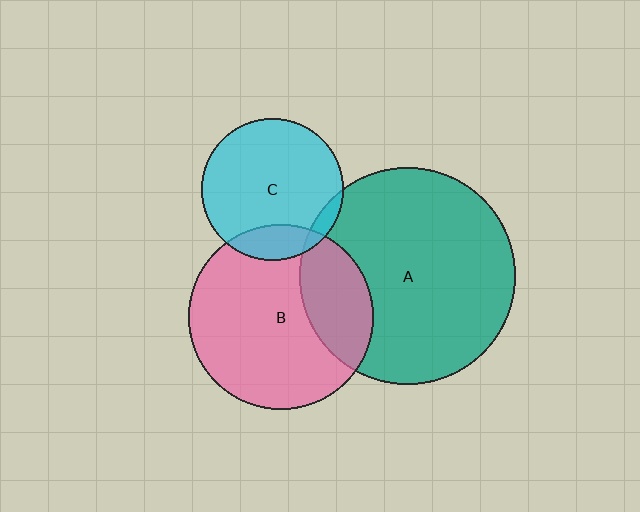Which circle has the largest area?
Circle A (teal).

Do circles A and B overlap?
Yes.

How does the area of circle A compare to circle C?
Approximately 2.3 times.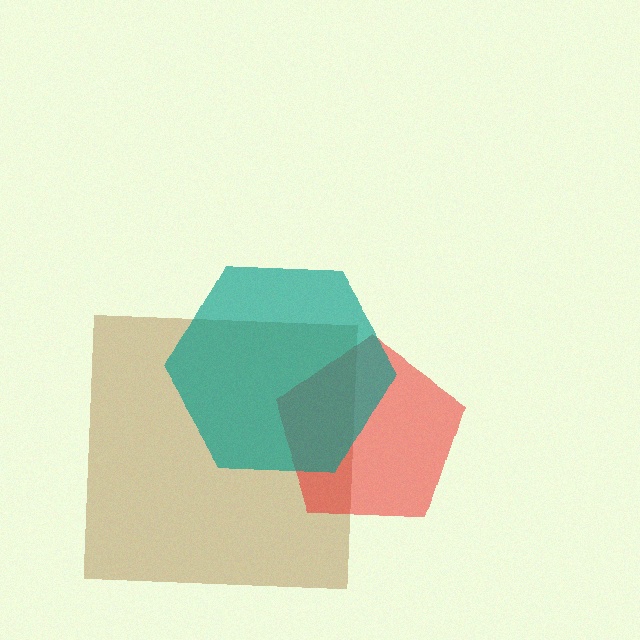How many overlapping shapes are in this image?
There are 3 overlapping shapes in the image.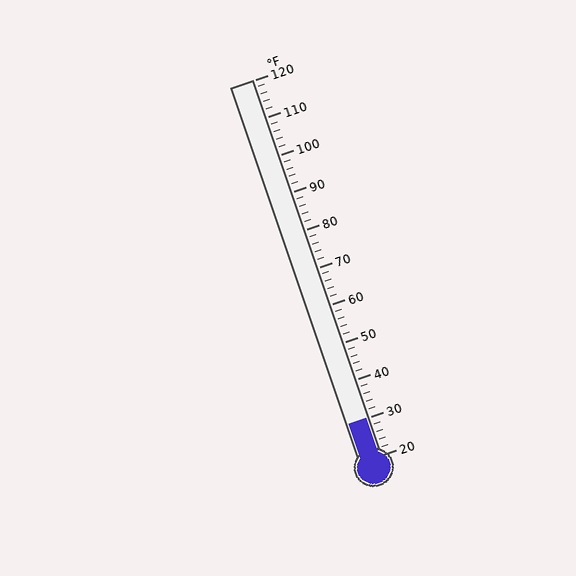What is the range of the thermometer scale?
The thermometer scale ranges from 20°F to 120°F.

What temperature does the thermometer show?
The thermometer shows approximately 30°F.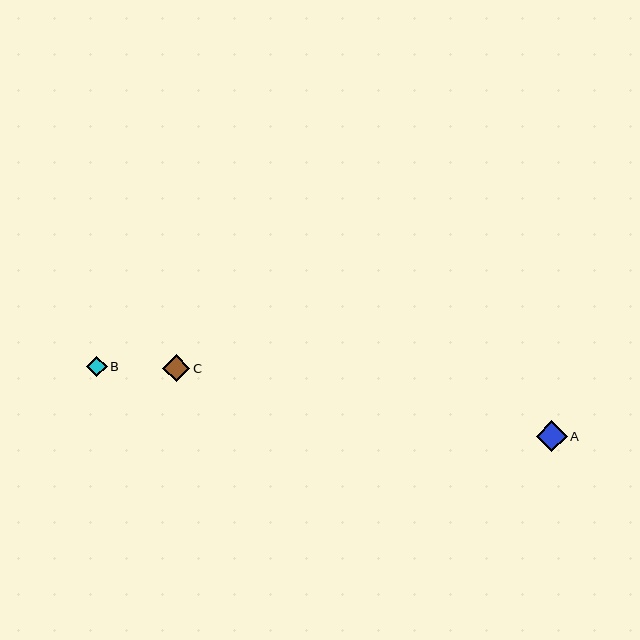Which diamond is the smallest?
Diamond B is the smallest with a size of approximately 20 pixels.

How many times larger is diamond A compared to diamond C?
Diamond A is approximately 1.1 times the size of diamond C.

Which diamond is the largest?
Diamond A is the largest with a size of approximately 31 pixels.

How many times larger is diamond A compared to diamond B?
Diamond A is approximately 1.5 times the size of diamond B.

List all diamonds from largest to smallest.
From largest to smallest: A, C, B.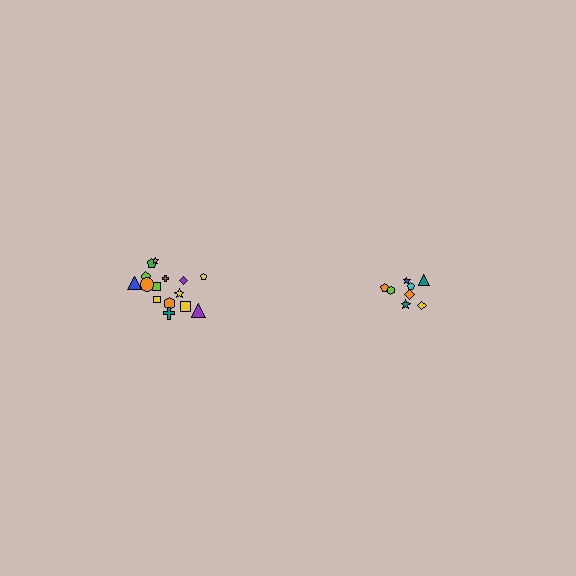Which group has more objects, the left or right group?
The left group.